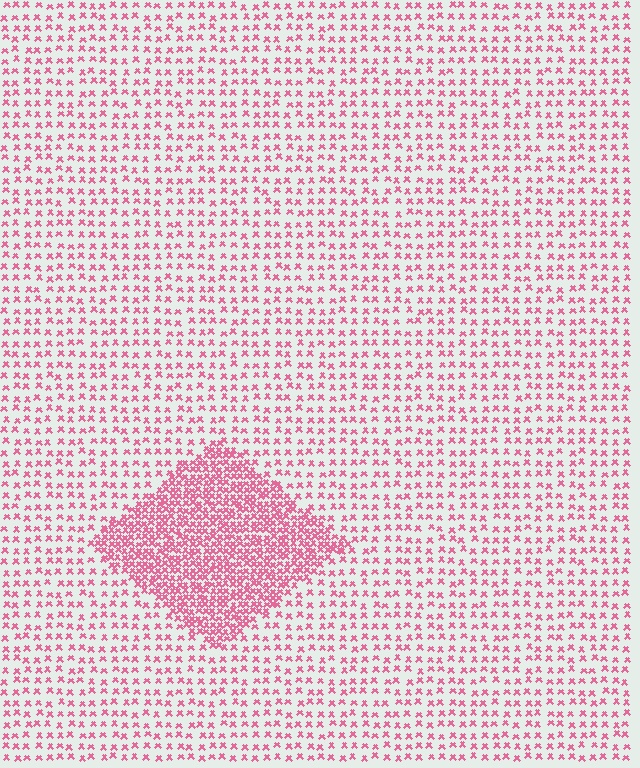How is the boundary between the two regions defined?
The boundary is defined by a change in element density (approximately 2.6x ratio). All elements are the same color, size, and shape.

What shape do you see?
I see a diamond.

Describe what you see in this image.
The image contains small pink elements arranged at two different densities. A diamond-shaped region is visible where the elements are more densely packed than the surrounding area.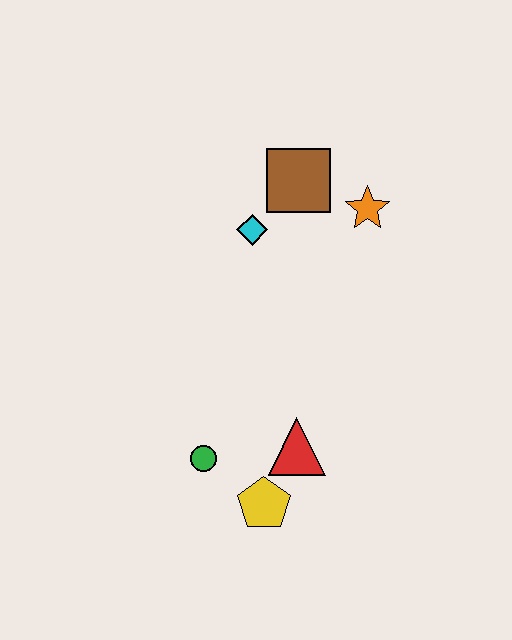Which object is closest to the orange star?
The brown square is closest to the orange star.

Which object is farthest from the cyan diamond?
The yellow pentagon is farthest from the cyan diamond.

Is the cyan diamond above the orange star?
No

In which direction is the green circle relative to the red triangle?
The green circle is to the left of the red triangle.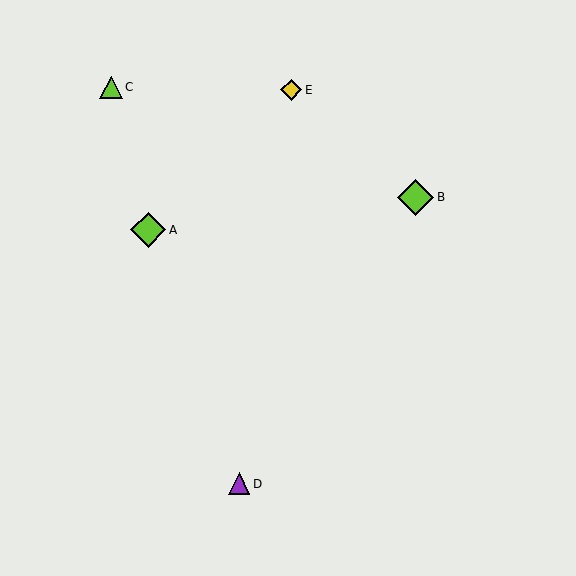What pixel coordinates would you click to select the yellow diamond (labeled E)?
Click at (291, 90) to select the yellow diamond E.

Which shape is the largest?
The lime diamond (labeled B) is the largest.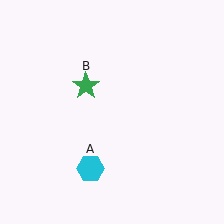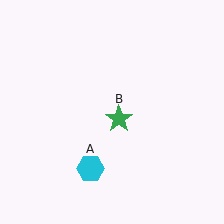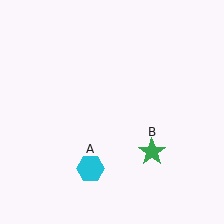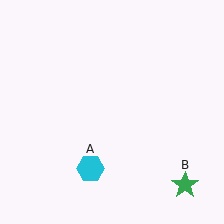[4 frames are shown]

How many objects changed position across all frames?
1 object changed position: green star (object B).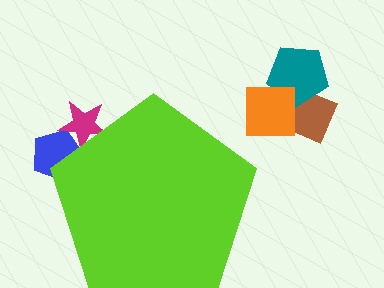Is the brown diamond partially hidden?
No, the brown diamond is fully visible.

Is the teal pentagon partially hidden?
No, the teal pentagon is fully visible.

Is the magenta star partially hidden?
Yes, the magenta star is partially hidden behind the lime pentagon.